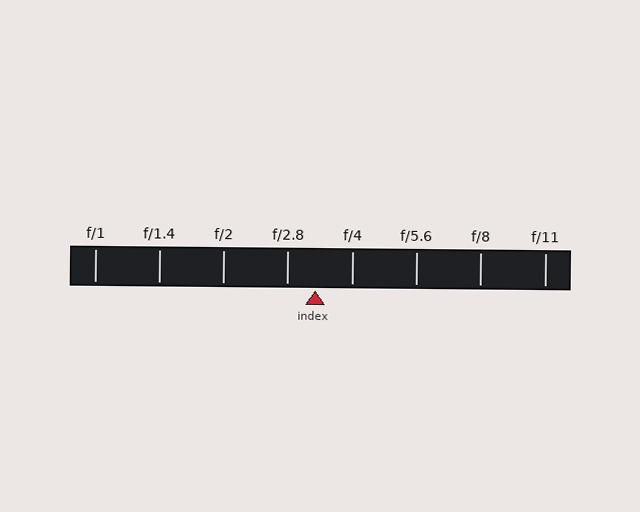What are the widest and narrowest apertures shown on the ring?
The widest aperture shown is f/1 and the narrowest is f/11.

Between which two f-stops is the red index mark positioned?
The index mark is between f/2.8 and f/4.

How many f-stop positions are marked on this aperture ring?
There are 8 f-stop positions marked.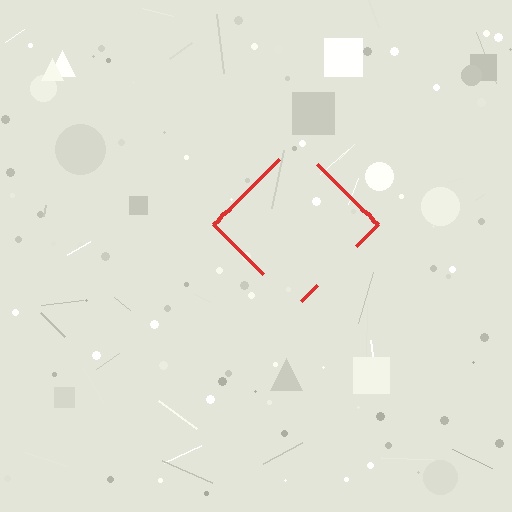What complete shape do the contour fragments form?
The contour fragments form a diamond.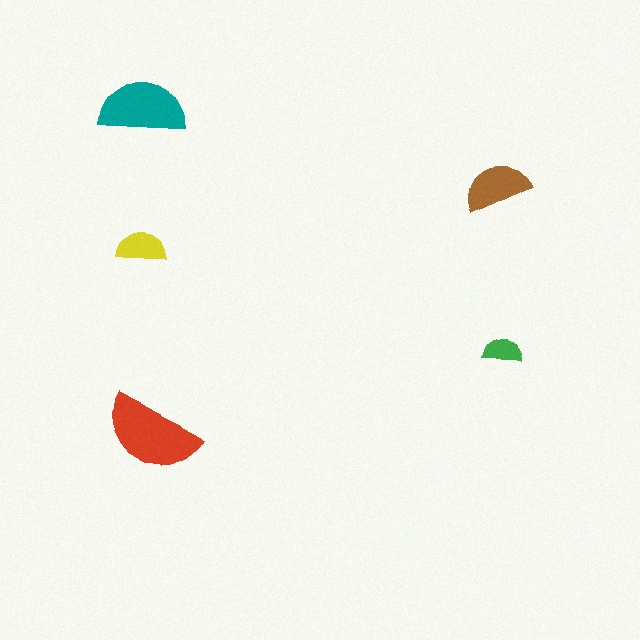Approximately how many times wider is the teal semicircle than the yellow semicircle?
About 1.5 times wider.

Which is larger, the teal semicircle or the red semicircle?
The red one.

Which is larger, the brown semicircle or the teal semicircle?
The teal one.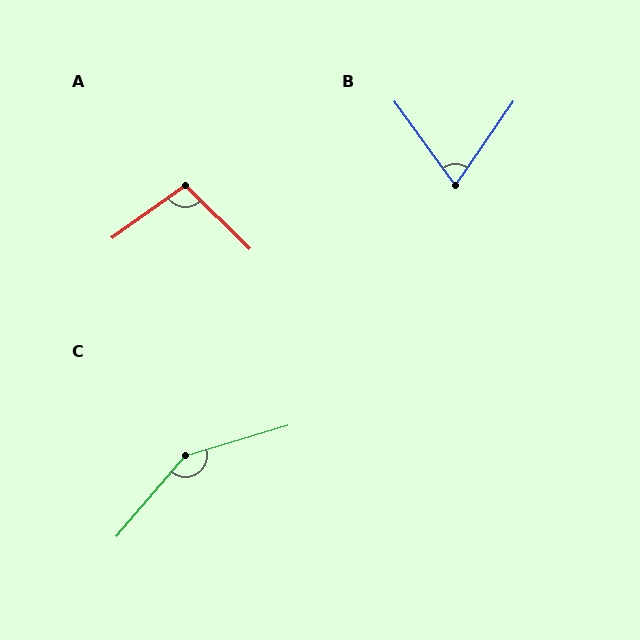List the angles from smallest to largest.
B (71°), A (100°), C (147°).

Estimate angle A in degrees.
Approximately 100 degrees.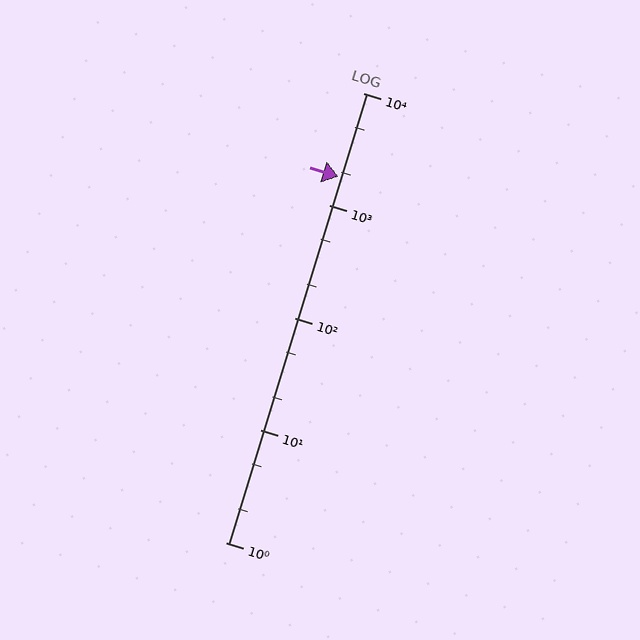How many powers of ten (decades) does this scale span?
The scale spans 4 decades, from 1 to 10000.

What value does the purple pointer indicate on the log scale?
The pointer indicates approximately 1800.